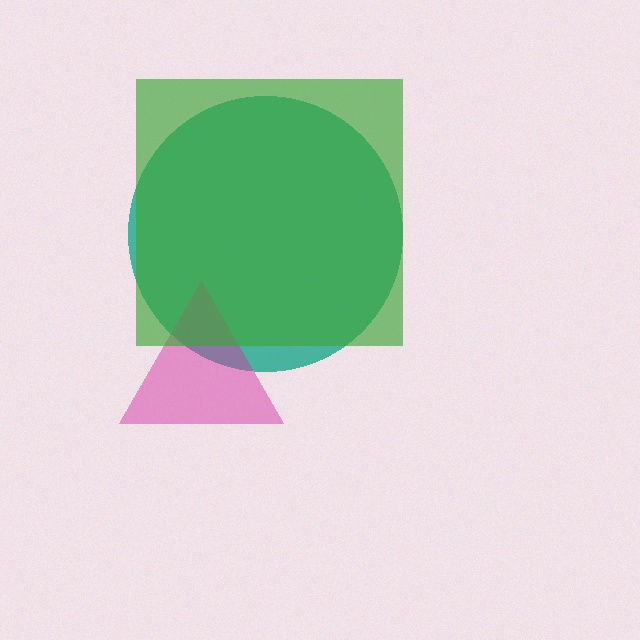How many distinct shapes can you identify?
There are 3 distinct shapes: a teal circle, a magenta triangle, a green square.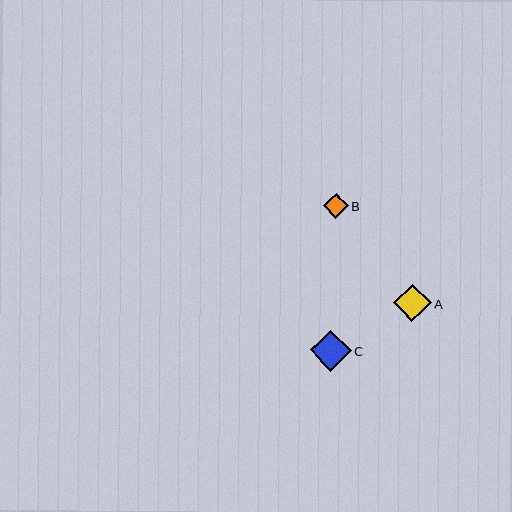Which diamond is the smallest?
Diamond B is the smallest with a size of approximately 25 pixels.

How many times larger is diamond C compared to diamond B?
Diamond C is approximately 1.7 times the size of diamond B.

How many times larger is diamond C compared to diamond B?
Diamond C is approximately 1.7 times the size of diamond B.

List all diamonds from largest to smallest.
From largest to smallest: C, A, B.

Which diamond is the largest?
Diamond C is the largest with a size of approximately 41 pixels.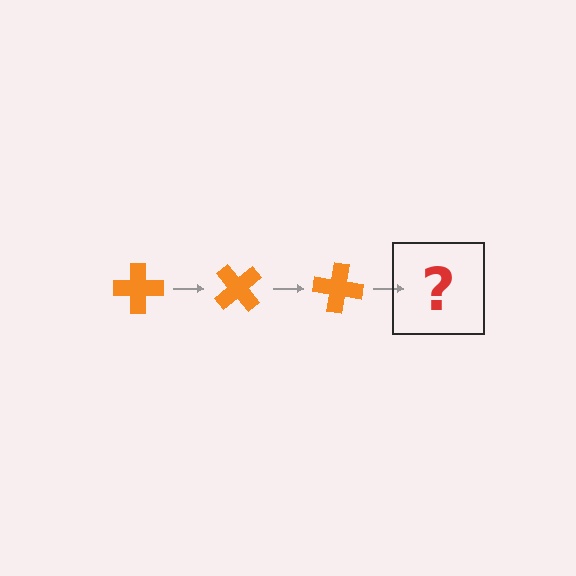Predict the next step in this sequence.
The next step is an orange cross rotated 150 degrees.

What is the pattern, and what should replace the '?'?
The pattern is that the cross rotates 50 degrees each step. The '?' should be an orange cross rotated 150 degrees.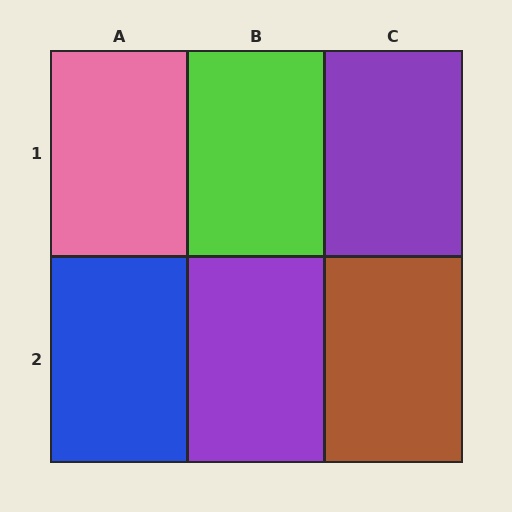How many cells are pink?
1 cell is pink.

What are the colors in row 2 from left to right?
Blue, purple, brown.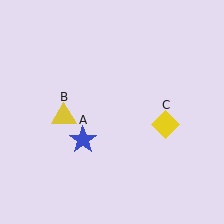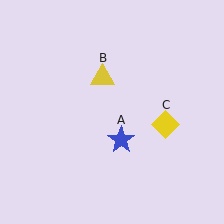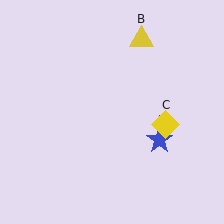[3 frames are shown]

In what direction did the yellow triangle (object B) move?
The yellow triangle (object B) moved up and to the right.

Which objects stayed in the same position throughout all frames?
Yellow diamond (object C) remained stationary.